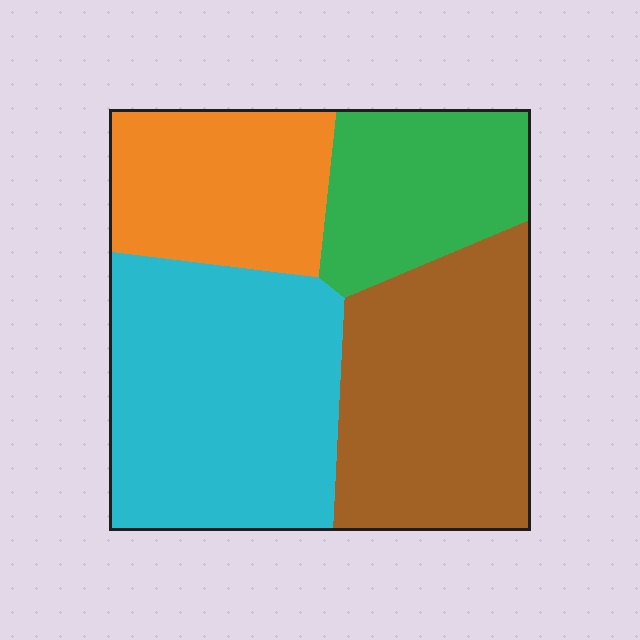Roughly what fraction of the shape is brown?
Brown takes up between a sixth and a third of the shape.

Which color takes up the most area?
Cyan, at roughly 35%.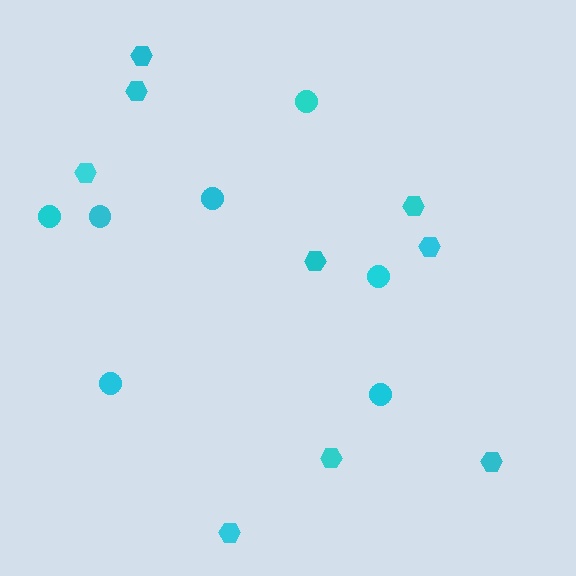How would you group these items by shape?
There are 2 groups: one group of hexagons (9) and one group of circles (7).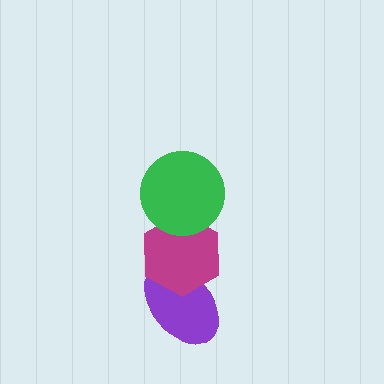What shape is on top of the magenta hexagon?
The green circle is on top of the magenta hexagon.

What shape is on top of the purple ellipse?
The magenta hexagon is on top of the purple ellipse.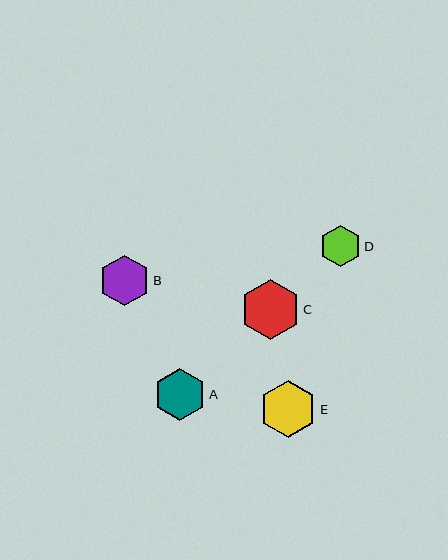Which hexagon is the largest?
Hexagon C is the largest with a size of approximately 60 pixels.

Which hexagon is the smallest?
Hexagon D is the smallest with a size of approximately 41 pixels.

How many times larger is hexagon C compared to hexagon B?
Hexagon C is approximately 1.2 times the size of hexagon B.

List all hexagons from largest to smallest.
From largest to smallest: C, E, A, B, D.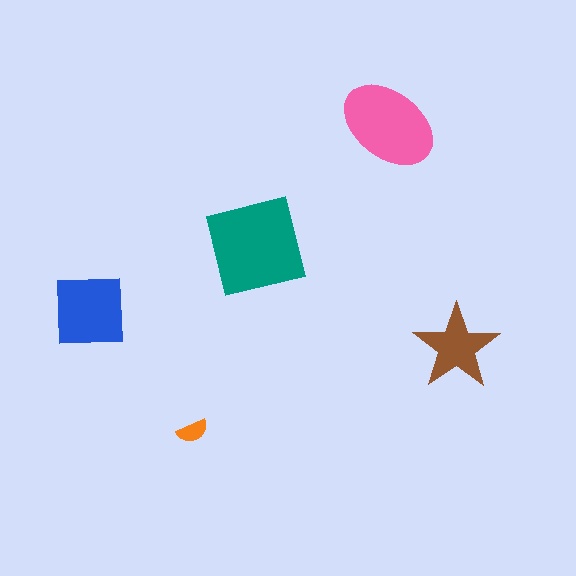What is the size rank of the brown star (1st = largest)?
4th.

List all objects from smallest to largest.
The orange semicircle, the brown star, the blue square, the pink ellipse, the teal square.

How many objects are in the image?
There are 5 objects in the image.